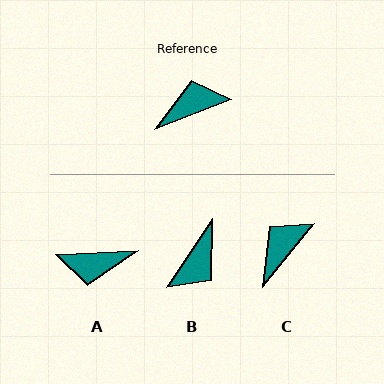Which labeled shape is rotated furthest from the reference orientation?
A, about 162 degrees away.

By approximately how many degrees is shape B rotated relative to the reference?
Approximately 144 degrees clockwise.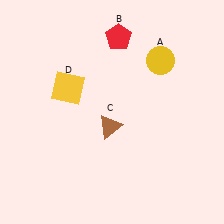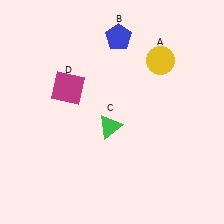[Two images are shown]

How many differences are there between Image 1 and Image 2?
There are 3 differences between the two images.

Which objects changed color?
B changed from red to blue. C changed from brown to green. D changed from yellow to magenta.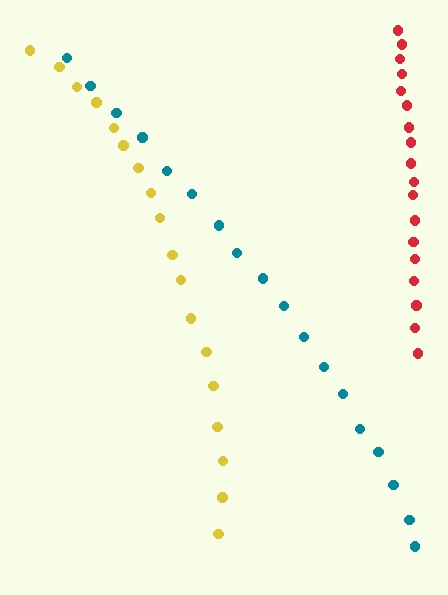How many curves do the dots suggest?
There are 3 distinct paths.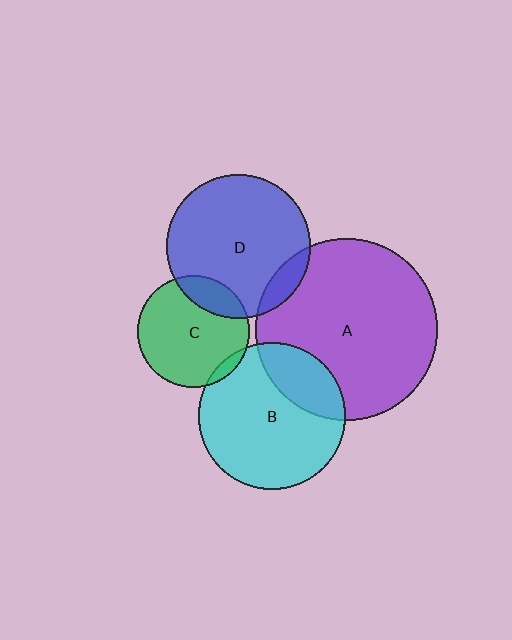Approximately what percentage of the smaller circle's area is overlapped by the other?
Approximately 5%.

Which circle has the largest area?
Circle A (purple).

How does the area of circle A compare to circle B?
Approximately 1.5 times.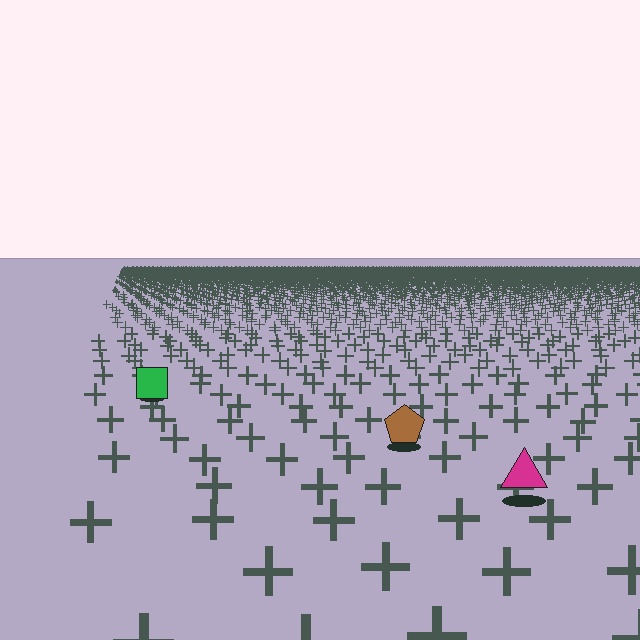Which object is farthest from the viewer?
The green square is farthest from the viewer. It appears smaller and the ground texture around it is denser.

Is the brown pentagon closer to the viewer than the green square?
Yes. The brown pentagon is closer — you can tell from the texture gradient: the ground texture is coarser near it.